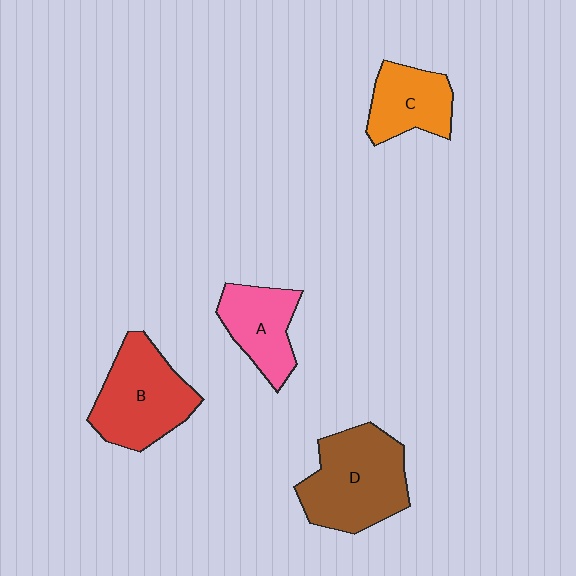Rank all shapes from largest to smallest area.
From largest to smallest: D (brown), B (red), A (pink), C (orange).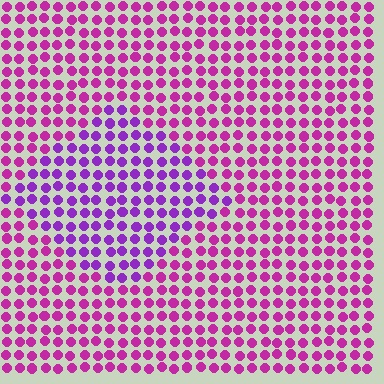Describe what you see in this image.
The image is filled with small magenta elements in a uniform arrangement. A diamond-shaped region is visible where the elements are tinted to a slightly different hue, forming a subtle color boundary.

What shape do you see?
I see a diamond.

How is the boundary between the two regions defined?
The boundary is defined purely by a slight shift in hue (about 32 degrees). Spacing, size, and orientation are identical on both sides.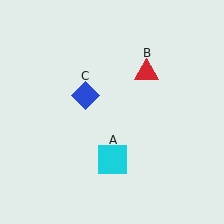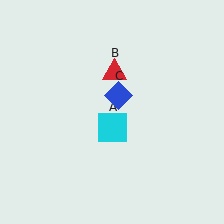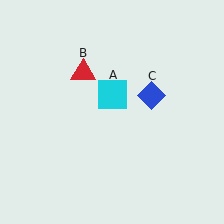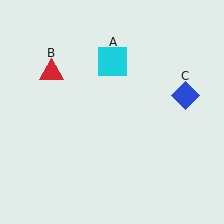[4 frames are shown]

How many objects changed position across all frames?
3 objects changed position: cyan square (object A), red triangle (object B), blue diamond (object C).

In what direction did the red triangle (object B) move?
The red triangle (object B) moved left.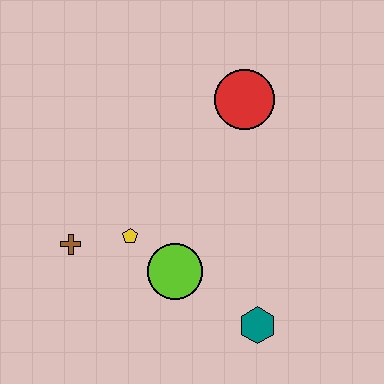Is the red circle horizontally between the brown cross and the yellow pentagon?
No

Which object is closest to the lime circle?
The yellow pentagon is closest to the lime circle.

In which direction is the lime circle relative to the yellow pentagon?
The lime circle is to the right of the yellow pentagon.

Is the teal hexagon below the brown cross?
Yes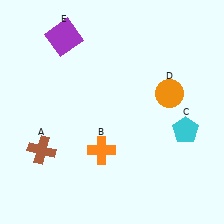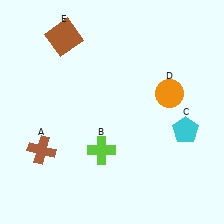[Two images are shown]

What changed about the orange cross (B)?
In Image 1, B is orange. In Image 2, it changed to lime.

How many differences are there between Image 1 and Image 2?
There are 2 differences between the two images.